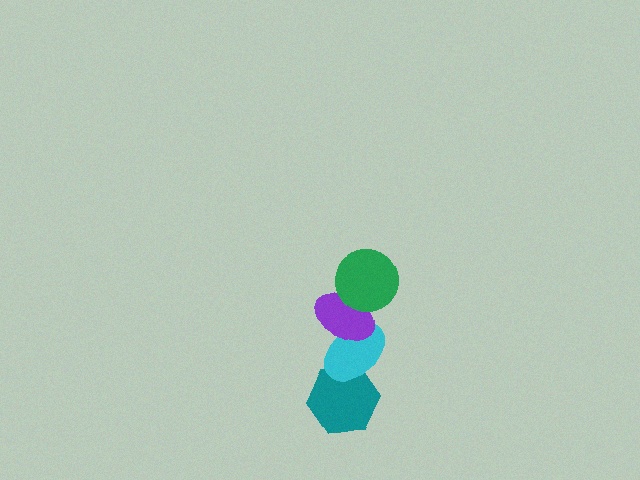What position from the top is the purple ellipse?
The purple ellipse is 2nd from the top.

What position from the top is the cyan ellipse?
The cyan ellipse is 3rd from the top.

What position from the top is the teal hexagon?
The teal hexagon is 4th from the top.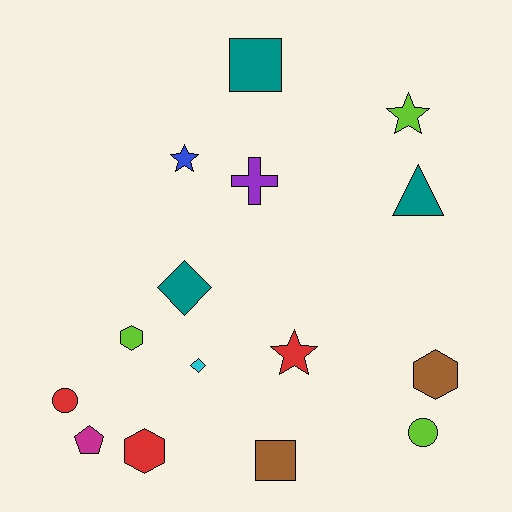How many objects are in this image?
There are 15 objects.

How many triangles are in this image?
There is 1 triangle.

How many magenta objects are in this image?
There is 1 magenta object.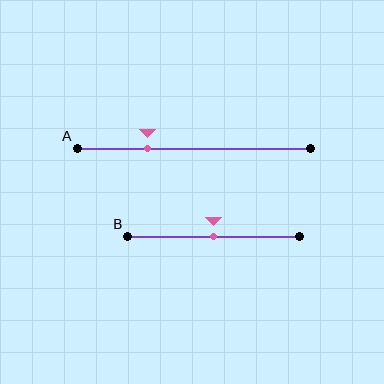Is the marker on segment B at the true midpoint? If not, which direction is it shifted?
Yes, the marker on segment B is at the true midpoint.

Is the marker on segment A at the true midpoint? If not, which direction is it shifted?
No, the marker on segment A is shifted to the left by about 20% of the segment length.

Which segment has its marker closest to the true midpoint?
Segment B has its marker closest to the true midpoint.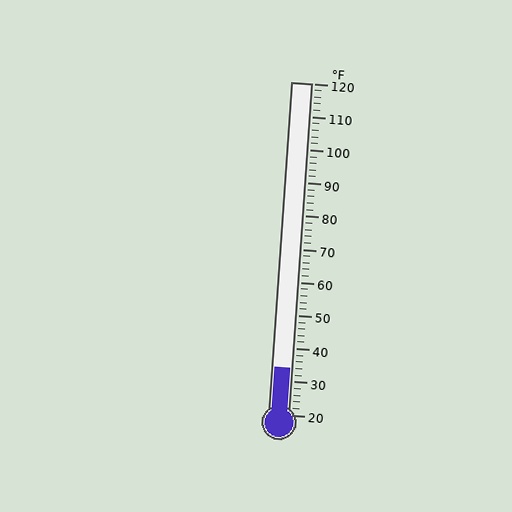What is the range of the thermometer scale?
The thermometer scale ranges from 20°F to 120°F.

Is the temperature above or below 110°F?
The temperature is below 110°F.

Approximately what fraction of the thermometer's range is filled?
The thermometer is filled to approximately 15% of its range.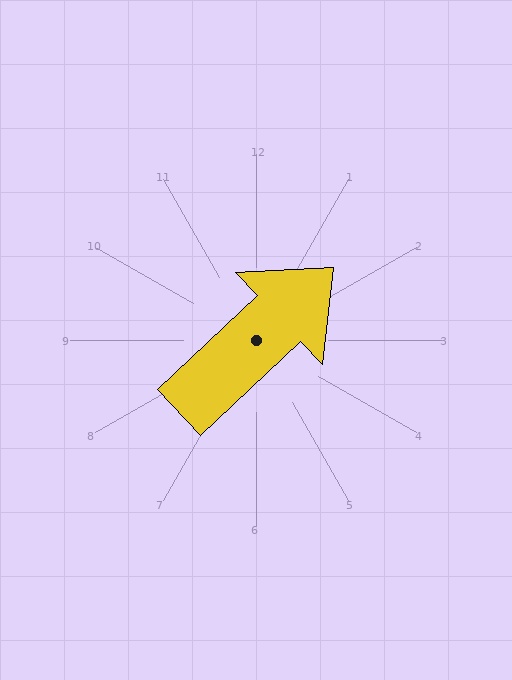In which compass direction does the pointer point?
Northeast.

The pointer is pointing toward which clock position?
Roughly 2 o'clock.